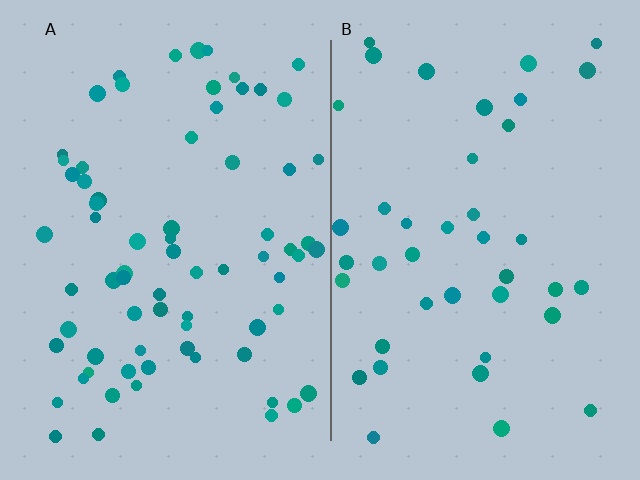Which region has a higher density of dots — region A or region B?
A (the left).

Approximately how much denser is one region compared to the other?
Approximately 1.8× — region A over region B.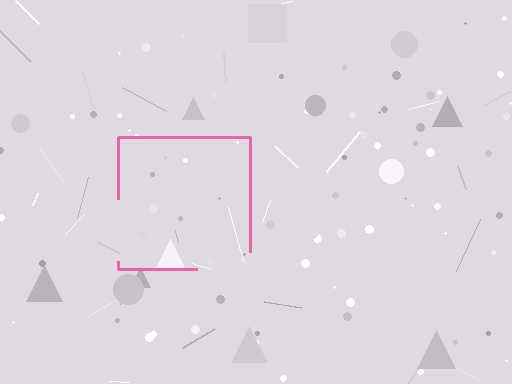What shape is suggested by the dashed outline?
The dashed outline suggests a square.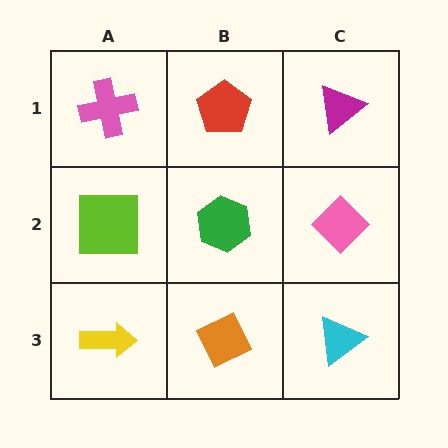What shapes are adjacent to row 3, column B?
A green hexagon (row 2, column B), a yellow arrow (row 3, column A), a cyan triangle (row 3, column C).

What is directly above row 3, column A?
A lime square.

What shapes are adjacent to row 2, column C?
A magenta triangle (row 1, column C), a cyan triangle (row 3, column C), a green hexagon (row 2, column B).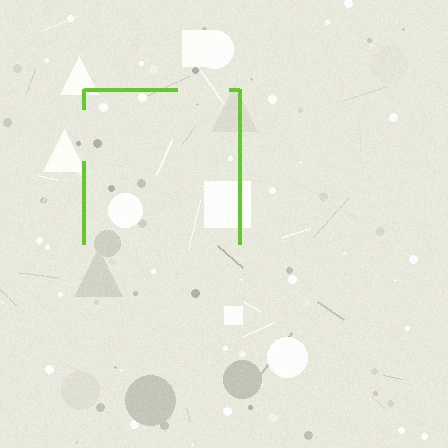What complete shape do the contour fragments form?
The contour fragments form a square.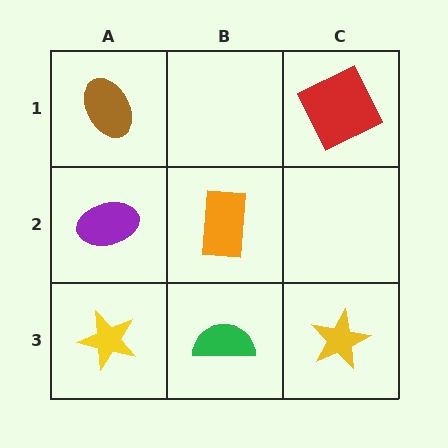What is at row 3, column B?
A green semicircle.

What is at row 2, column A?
A purple ellipse.